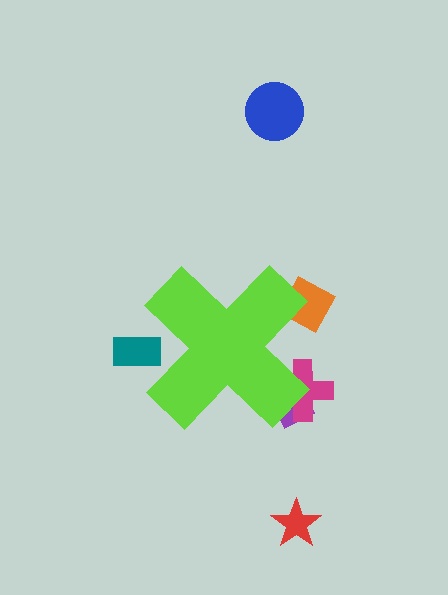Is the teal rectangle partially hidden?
Yes, the teal rectangle is partially hidden behind the lime cross.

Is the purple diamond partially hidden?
Yes, the purple diamond is partially hidden behind the lime cross.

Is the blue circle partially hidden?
No, the blue circle is fully visible.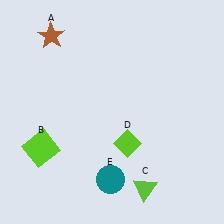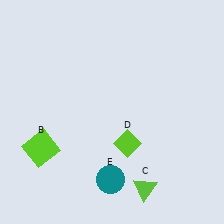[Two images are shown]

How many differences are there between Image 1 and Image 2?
There is 1 difference between the two images.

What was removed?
The brown star (A) was removed in Image 2.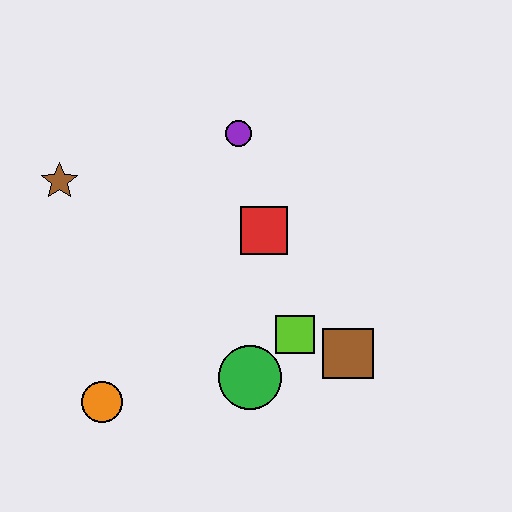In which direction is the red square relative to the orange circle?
The red square is above the orange circle.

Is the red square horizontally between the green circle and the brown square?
Yes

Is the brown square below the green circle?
No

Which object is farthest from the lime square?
The brown star is farthest from the lime square.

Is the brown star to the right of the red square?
No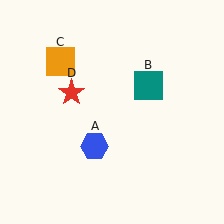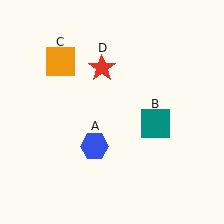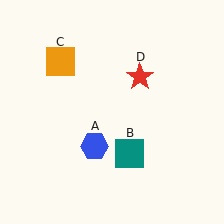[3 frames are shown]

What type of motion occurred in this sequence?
The teal square (object B), red star (object D) rotated clockwise around the center of the scene.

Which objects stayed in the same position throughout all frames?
Blue hexagon (object A) and orange square (object C) remained stationary.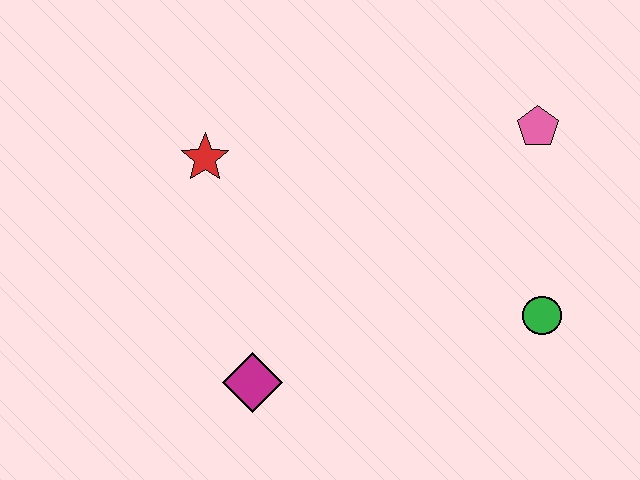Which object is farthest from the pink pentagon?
The magenta diamond is farthest from the pink pentagon.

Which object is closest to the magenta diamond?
The red star is closest to the magenta diamond.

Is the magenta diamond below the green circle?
Yes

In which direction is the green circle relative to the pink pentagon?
The green circle is below the pink pentagon.